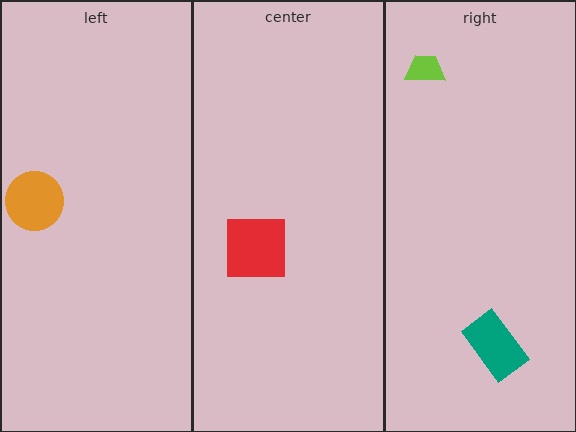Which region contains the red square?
The center region.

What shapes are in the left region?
The orange circle.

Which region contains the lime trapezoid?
The right region.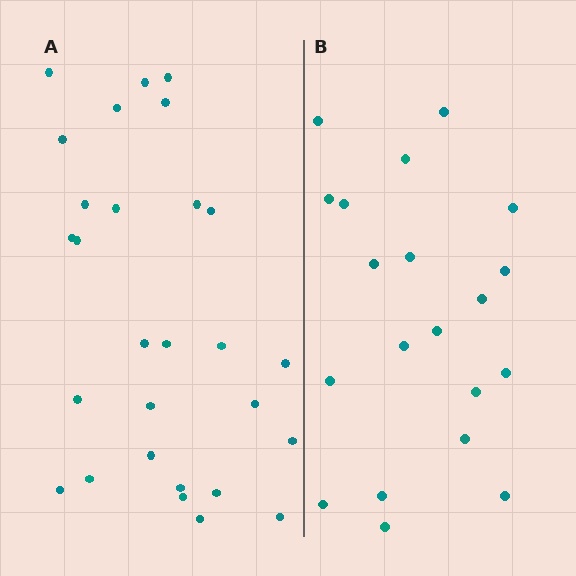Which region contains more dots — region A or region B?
Region A (the left region) has more dots.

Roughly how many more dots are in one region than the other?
Region A has roughly 8 or so more dots than region B.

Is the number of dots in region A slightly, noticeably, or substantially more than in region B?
Region A has noticeably more, but not dramatically so. The ratio is roughly 1.4 to 1.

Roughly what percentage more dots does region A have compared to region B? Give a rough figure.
About 40% more.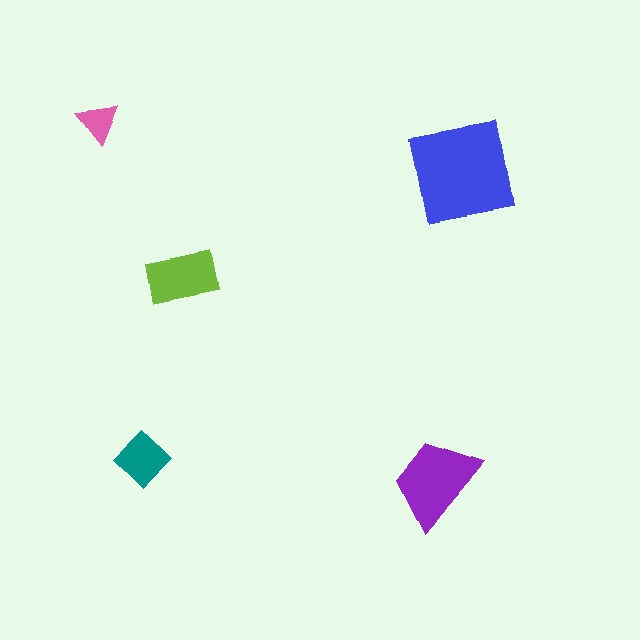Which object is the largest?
The blue square.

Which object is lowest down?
The purple trapezoid is bottommost.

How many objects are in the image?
There are 5 objects in the image.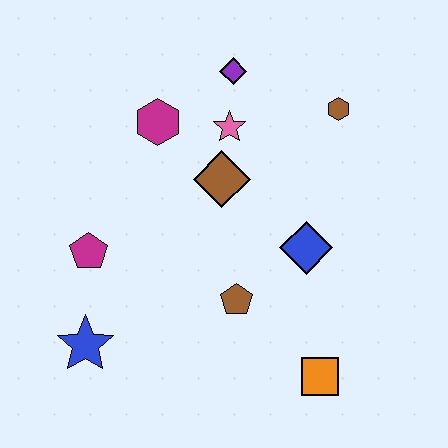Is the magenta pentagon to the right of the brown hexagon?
No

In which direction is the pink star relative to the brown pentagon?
The pink star is above the brown pentagon.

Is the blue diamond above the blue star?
Yes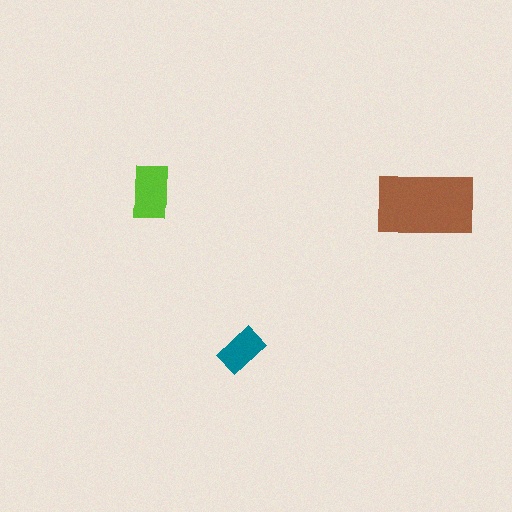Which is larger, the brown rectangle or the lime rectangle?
The brown one.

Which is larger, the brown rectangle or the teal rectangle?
The brown one.